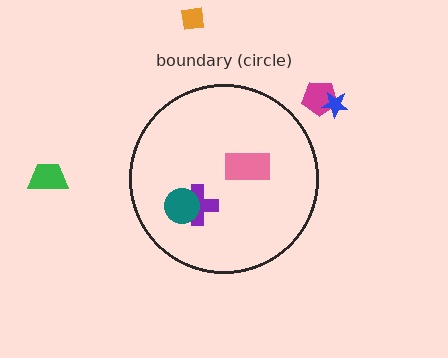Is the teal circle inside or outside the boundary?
Inside.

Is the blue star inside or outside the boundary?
Outside.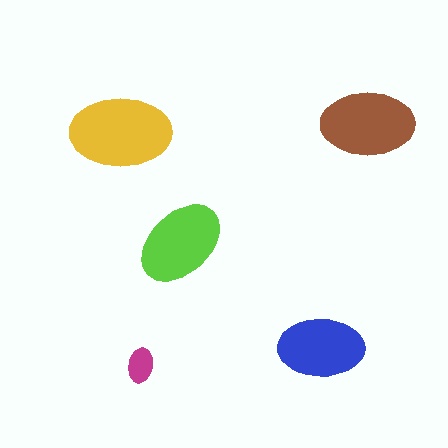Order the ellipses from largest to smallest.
the yellow one, the brown one, the lime one, the blue one, the magenta one.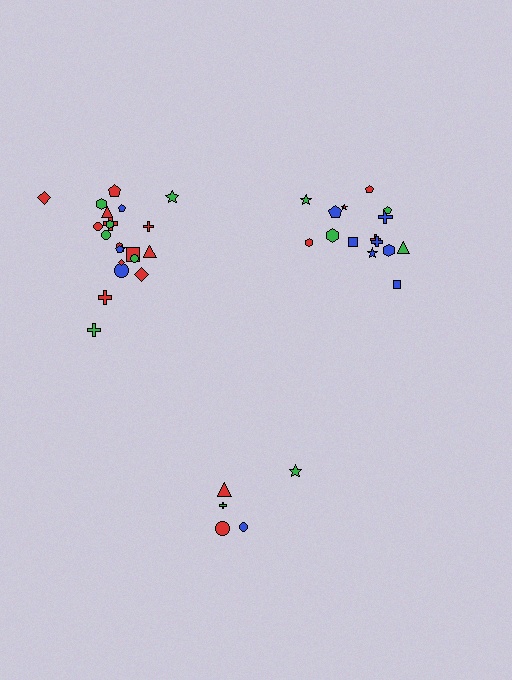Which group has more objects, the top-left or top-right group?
The top-left group.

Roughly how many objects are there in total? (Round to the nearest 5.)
Roughly 40 objects in total.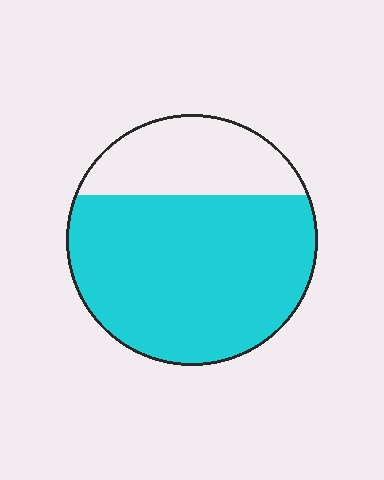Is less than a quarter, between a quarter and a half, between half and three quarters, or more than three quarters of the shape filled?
Between half and three quarters.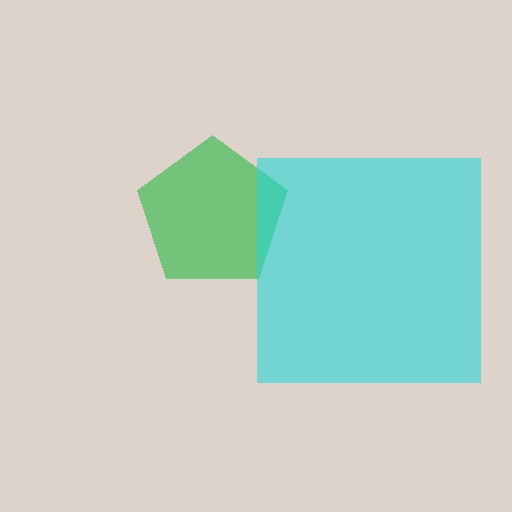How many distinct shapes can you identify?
There are 2 distinct shapes: a green pentagon, a cyan square.